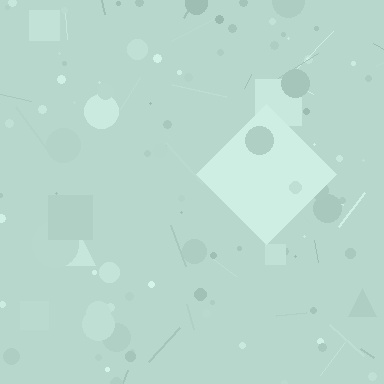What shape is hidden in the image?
A diamond is hidden in the image.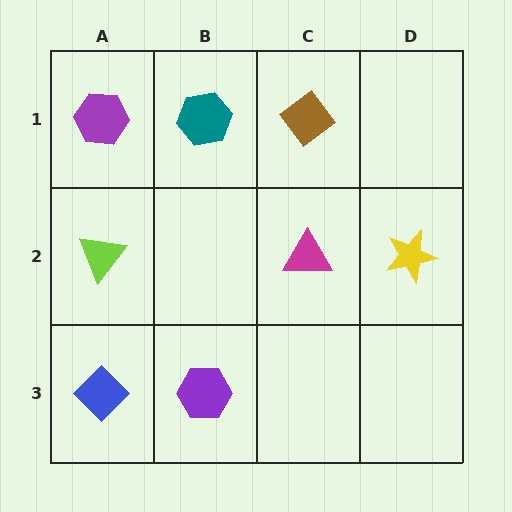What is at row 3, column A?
A blue diamond.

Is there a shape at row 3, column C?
No, that cell is empty.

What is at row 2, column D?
A yellow star.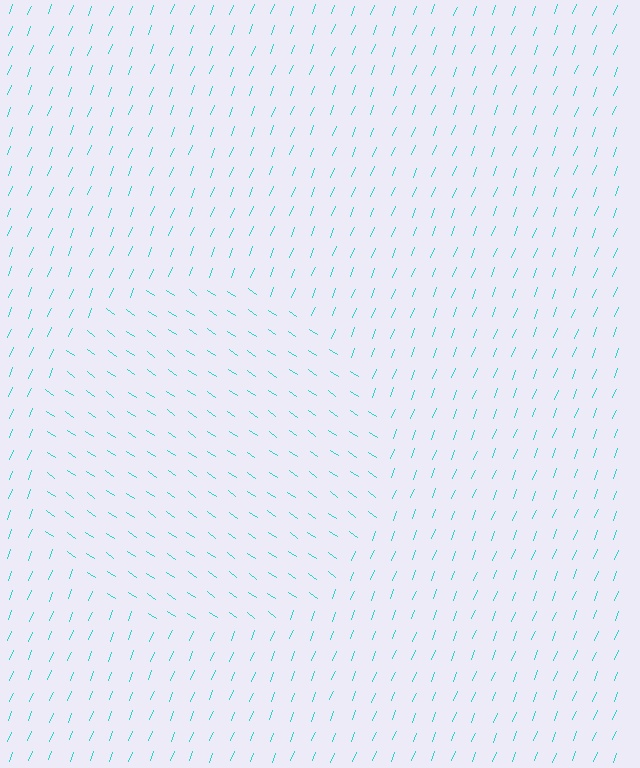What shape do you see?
I see a circle.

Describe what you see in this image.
The image is filled with small cyan line segments. A circle region in the image has lines oriented differently from the surrounding lines, creating a visible texture boundary.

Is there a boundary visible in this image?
Yes, there is a texture boundary formed by a change in line orientation.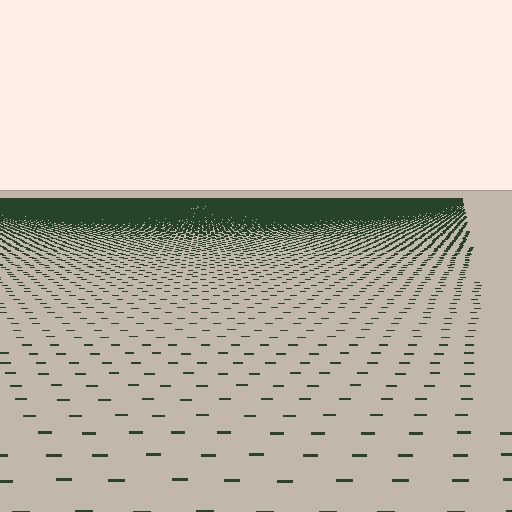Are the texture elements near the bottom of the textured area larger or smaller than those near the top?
Larger. Near the bottom, elements are closer to the viewer and appear at a bigger on-screen size.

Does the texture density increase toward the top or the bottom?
Density increases toward the top.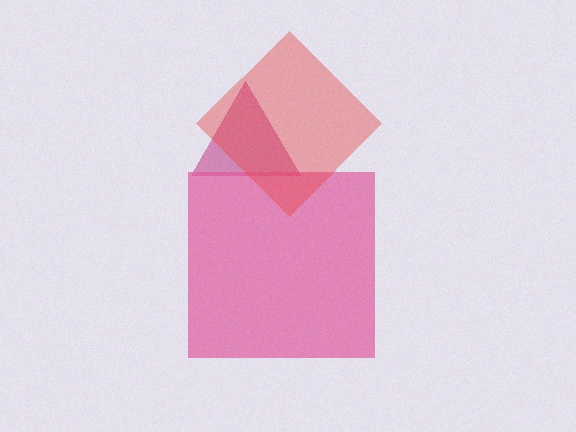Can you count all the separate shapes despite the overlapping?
Yes, there are 3 separate shapes.